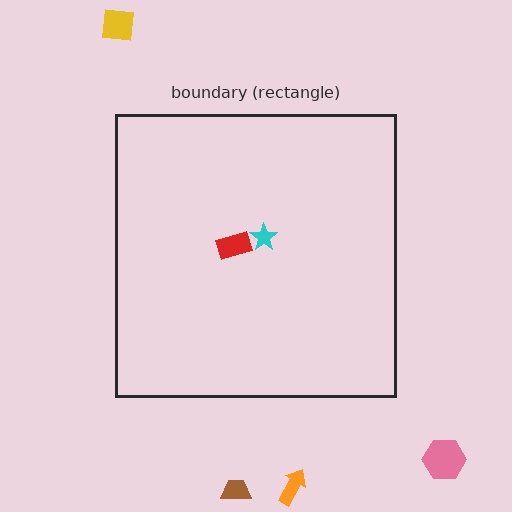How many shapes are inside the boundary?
2 inside, 4 outside.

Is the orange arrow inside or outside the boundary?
Outside.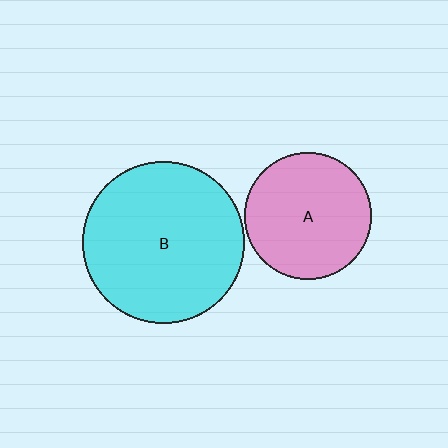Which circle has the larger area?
Circle B (cyan).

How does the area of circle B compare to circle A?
Approximately 1.6 times.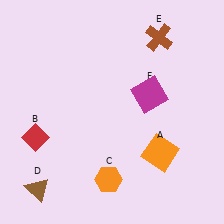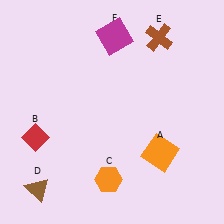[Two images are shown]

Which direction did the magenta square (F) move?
The magenta square (F) moved up.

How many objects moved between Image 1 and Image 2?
1 object moved between the two images.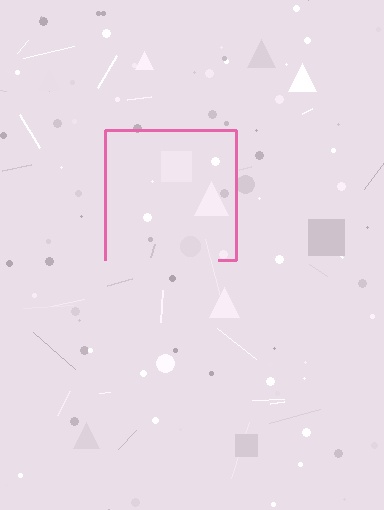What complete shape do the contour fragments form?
The contour fragments form a square.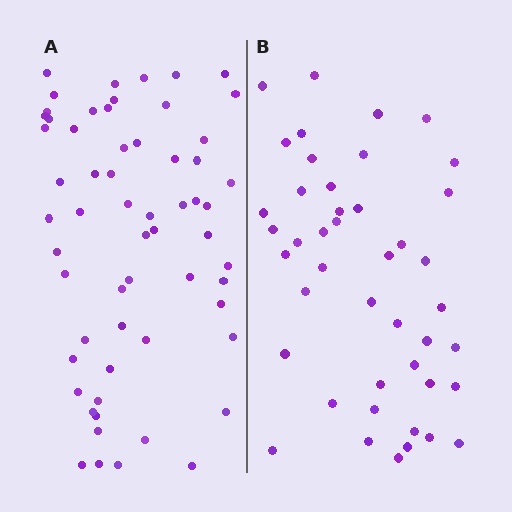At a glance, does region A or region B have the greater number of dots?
Region A (the left region) has more dots.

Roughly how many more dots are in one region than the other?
Region A has approximately 15 more dots than region B.